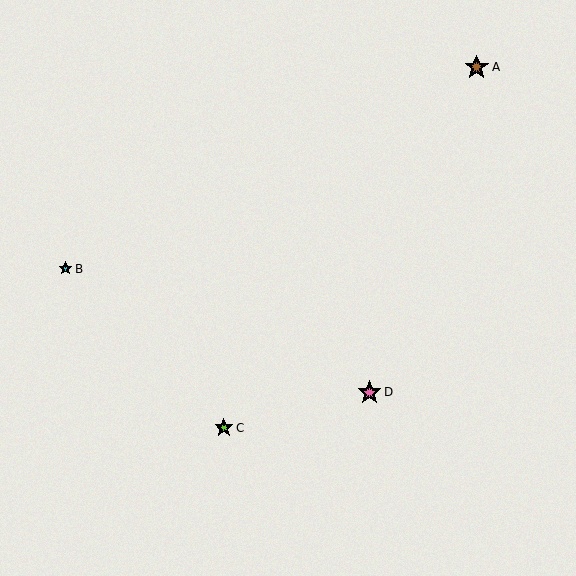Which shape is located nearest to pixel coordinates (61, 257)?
The cyan star (labeled B) at (65, 269) is nearest to that location.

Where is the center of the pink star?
The center of the pink star is at (369, 392).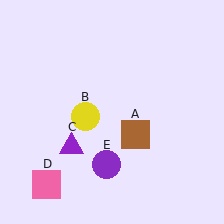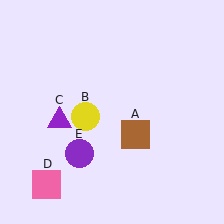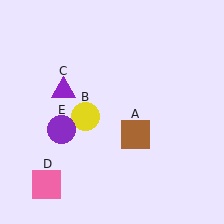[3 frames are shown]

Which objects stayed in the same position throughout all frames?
Brown square (object A) and yellow circle (object B) and pink square (object D) remained stationary.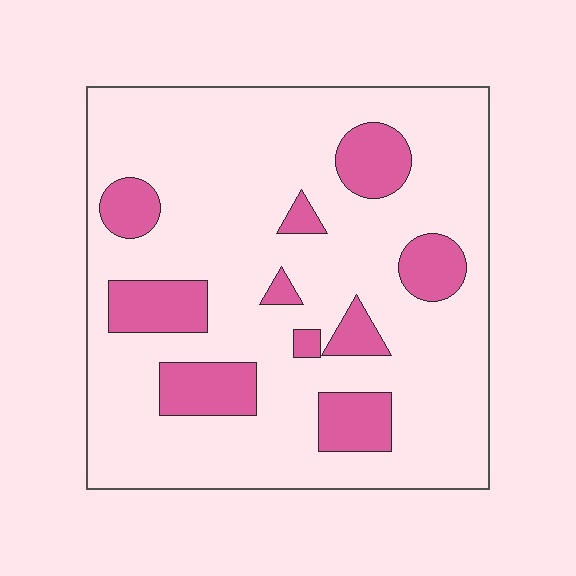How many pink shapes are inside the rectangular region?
10.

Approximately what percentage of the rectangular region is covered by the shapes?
Approximately 20%.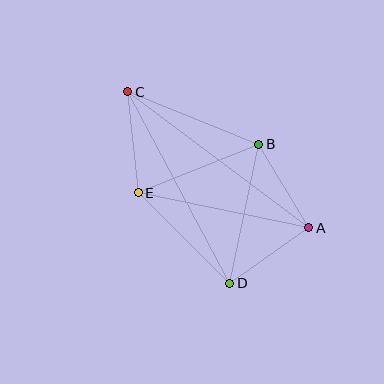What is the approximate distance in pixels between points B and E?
The distance between B and E is approximately 130 pixels.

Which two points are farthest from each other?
Points A and C are farthest from each other.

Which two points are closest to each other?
Points A and D are closest to each other.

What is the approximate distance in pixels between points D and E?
The distance between D and E is approximately 129 pixels.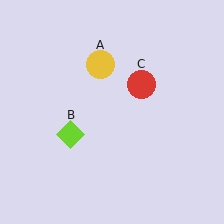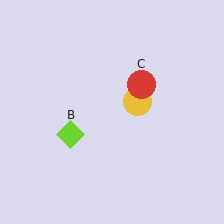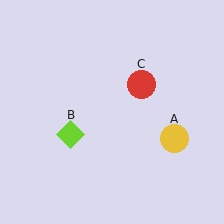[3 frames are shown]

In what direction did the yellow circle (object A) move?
The yellow circle (object A) moved down and to the right.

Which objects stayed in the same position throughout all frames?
Lime diamond (object B) and red circle (object C) remained stationary.